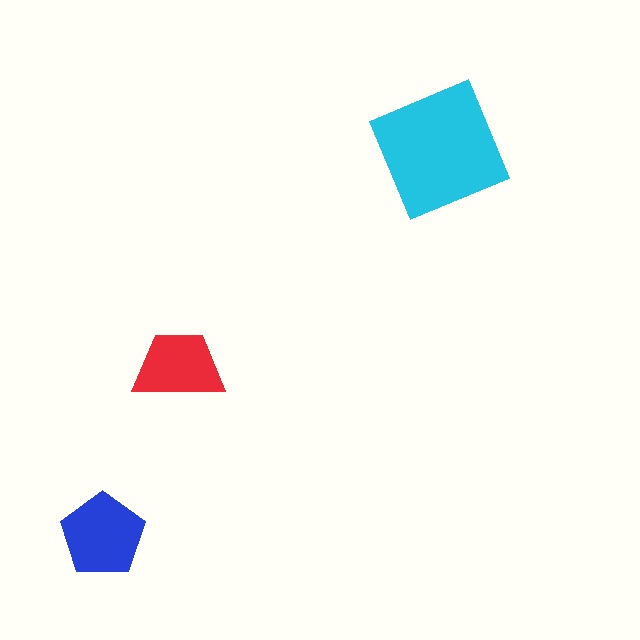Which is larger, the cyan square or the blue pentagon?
The cyan square.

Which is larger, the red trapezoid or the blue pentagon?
The blue pentagon.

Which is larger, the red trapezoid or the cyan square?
The cyan square.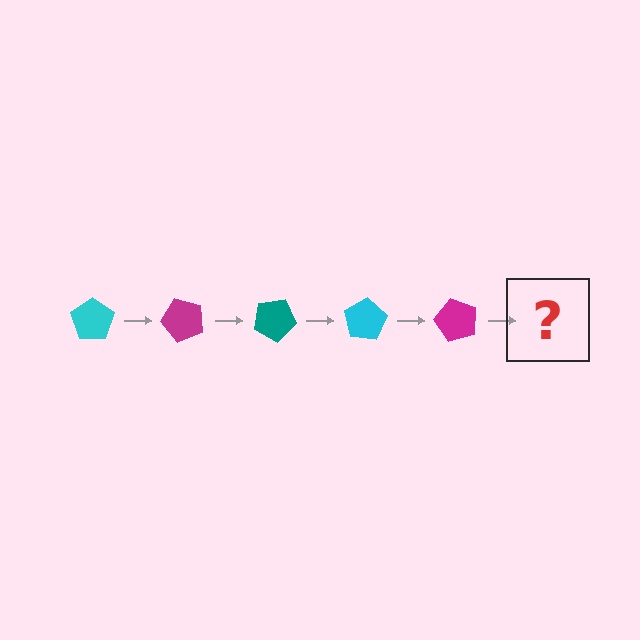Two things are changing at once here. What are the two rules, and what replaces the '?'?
The two rules are that it rotates 50 degrees each step and the color cycles through cyan, magenta, and teal. The '?' should be a teal pentagon, rotated 250 degrees from the start.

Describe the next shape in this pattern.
It should be a teal pentagon, rotated 250 degrees from the start.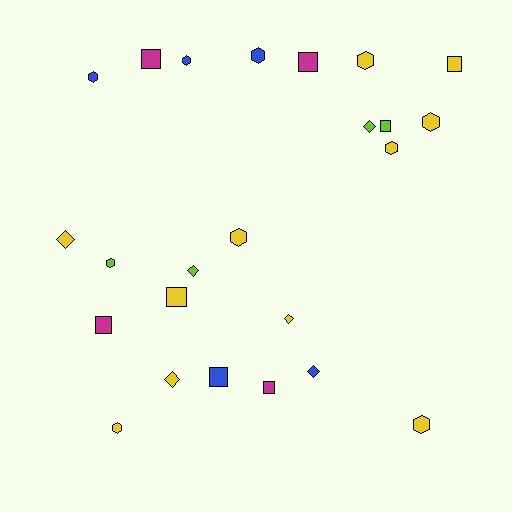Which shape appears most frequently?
Hexagon, with 10 objects.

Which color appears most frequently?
Yellow, with 11 objects.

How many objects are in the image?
There are 24 objects.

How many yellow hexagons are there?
There are 6 yellow hexagons.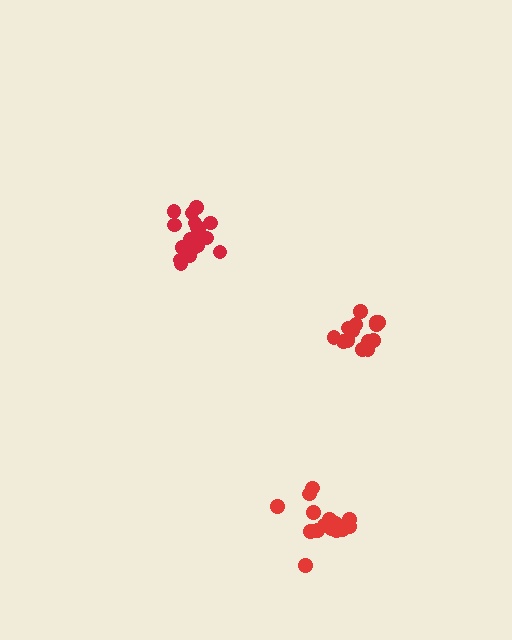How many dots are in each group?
Group 1: 17 dots, Group 2: 18 dots, Group 3: 16 dots (51 total).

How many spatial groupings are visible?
There are 3 spatial groupings.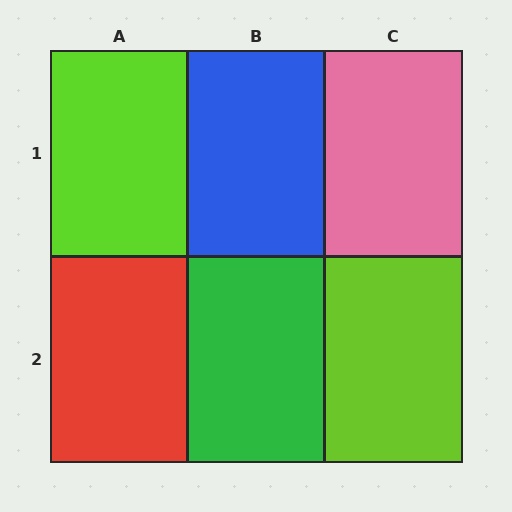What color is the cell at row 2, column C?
Lime.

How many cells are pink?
1 cell is pink.